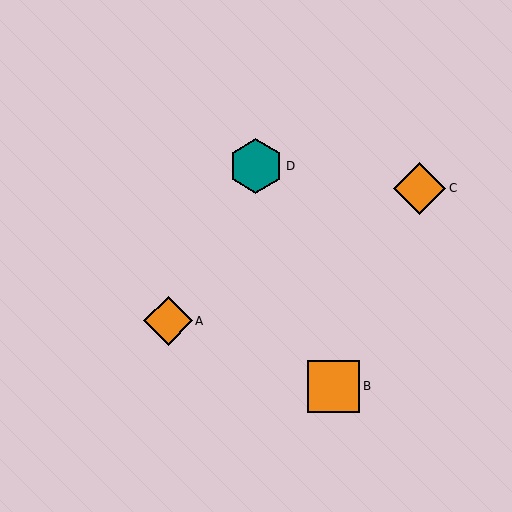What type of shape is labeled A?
Shape A is an orange diamond.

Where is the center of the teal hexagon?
The center of the teal hexagon is at (256, 166).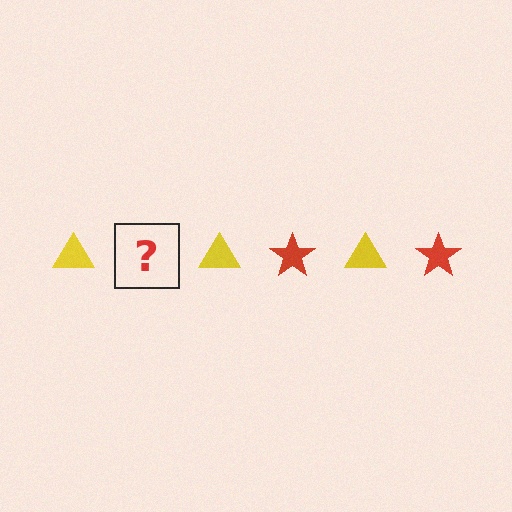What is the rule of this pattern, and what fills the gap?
The rule is that the pattern alternates between yellow triangle and red star. The gap should be filled with a red star.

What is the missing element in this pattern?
The missing element is a red star.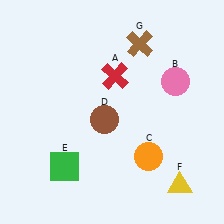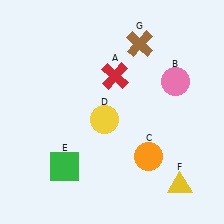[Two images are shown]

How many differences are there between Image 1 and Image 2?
There is 1 difference between the two images.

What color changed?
The circle (D) changed from brown in Image 1 to yellow in Image 2.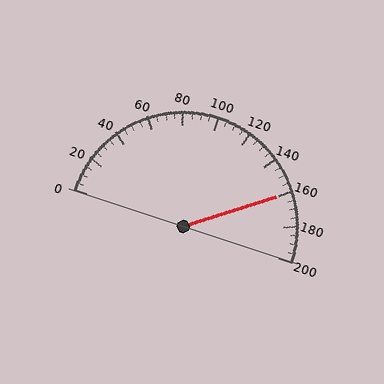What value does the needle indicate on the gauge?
The needle indicates approximately 160.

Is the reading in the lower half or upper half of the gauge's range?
The reading is in the upper half of the range (0 to 200).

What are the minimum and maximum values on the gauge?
The gauge ranges from 0 to 200.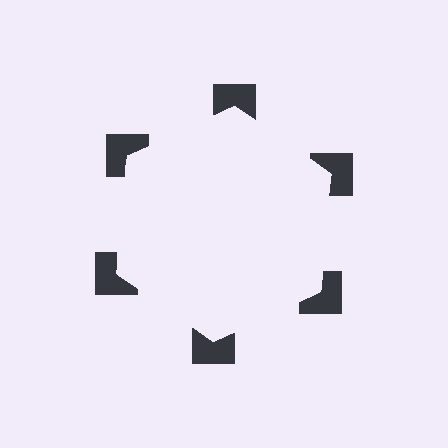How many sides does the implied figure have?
6 sides.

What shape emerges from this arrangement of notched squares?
An illusory hexagon — its edges are inferred from the aligned wedge cuts in the notched squares, not physically drawn.